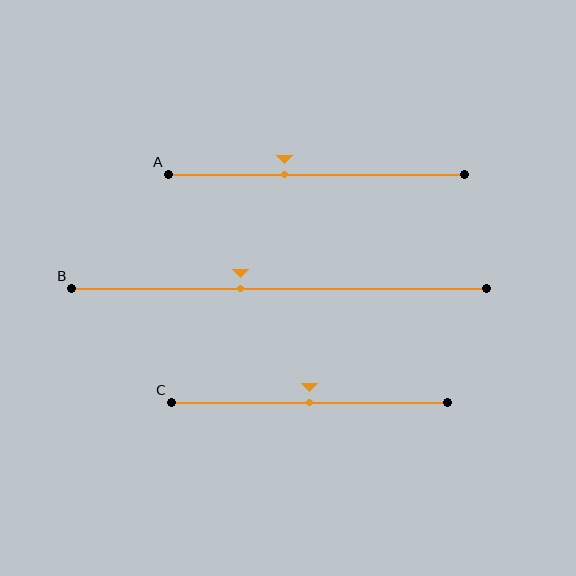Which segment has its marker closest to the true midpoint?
Segment C has its marker closest to the true midpoint.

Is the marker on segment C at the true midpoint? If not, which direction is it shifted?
Yes, the marker on segment C is at the true midpoint.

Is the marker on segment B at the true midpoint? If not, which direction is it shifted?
No, the marker on segment B is shifted to the left by about 9% of the segment length.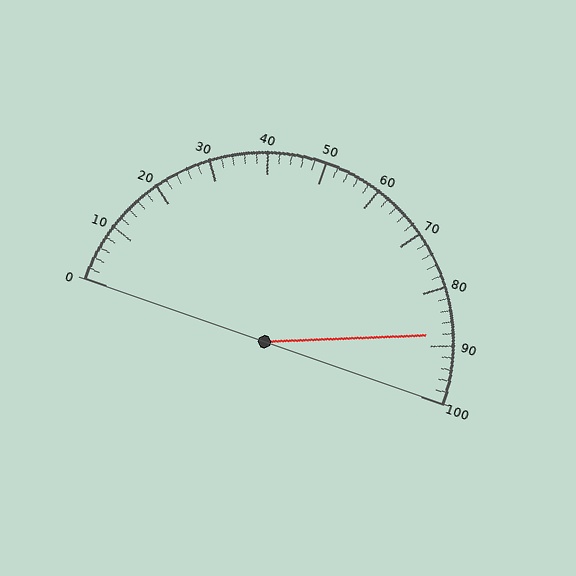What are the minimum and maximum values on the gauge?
The gauge ranges from 0 to 100.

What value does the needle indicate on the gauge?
The needle indicates approximately 88.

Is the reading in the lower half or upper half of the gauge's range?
The reading is in the upper half of the range (0 to 100).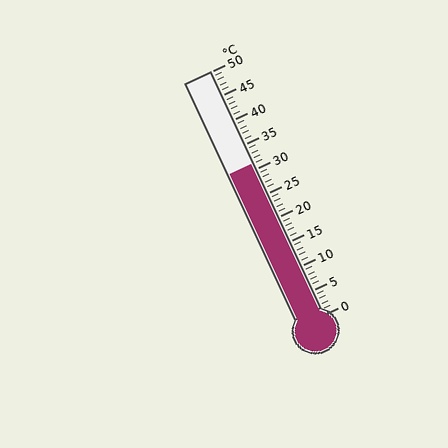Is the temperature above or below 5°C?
The temperature is above 5°C.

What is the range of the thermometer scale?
The thermometer scale ranges from 0°C to 50°C.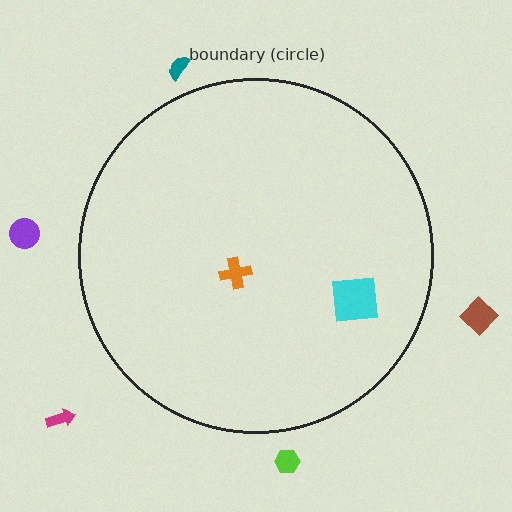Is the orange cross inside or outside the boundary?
Inside.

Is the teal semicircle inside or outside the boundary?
Outside.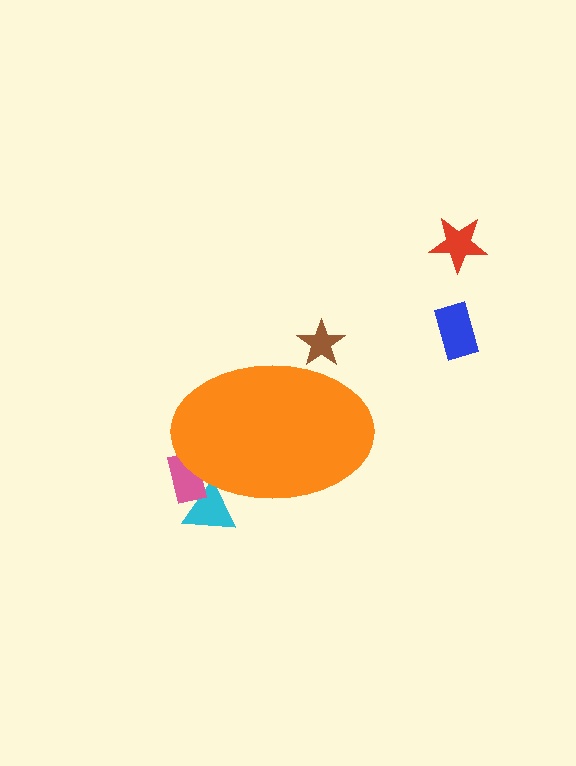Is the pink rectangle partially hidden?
Yes, the pink rectangle is partially hidden behind the orange ellipse.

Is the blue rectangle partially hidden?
No, the blue rectangle is fully visible.